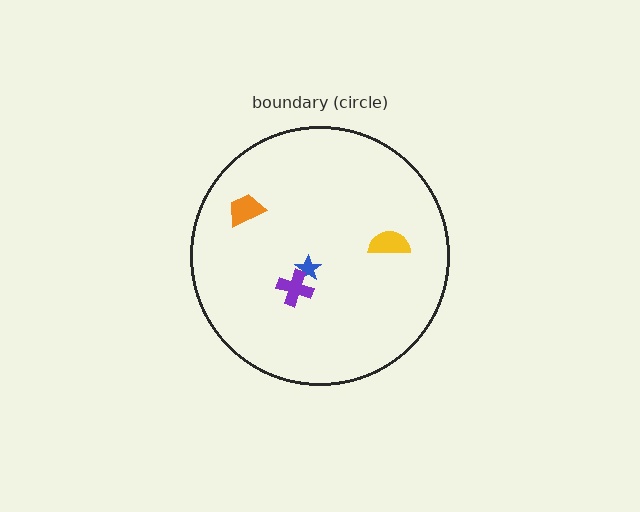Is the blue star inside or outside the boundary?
Inside.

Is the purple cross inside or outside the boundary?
Inside.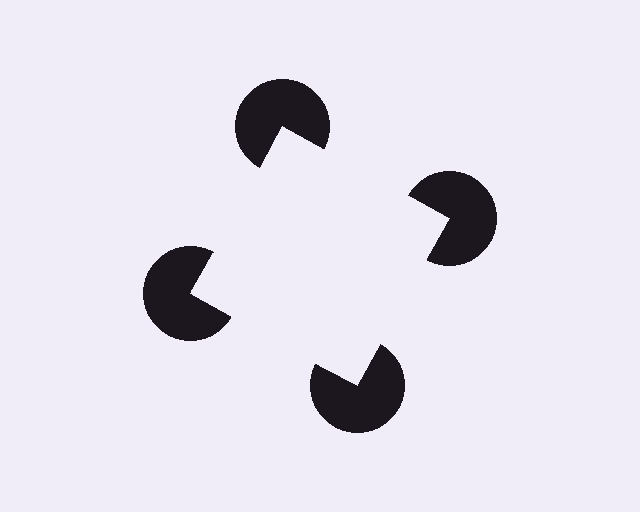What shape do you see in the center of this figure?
An illusory square — its edges are inferred from the aligned wedge cuts in the pac-man discs, not physically drawn.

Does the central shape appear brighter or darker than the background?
It typically appears slightly brighter than the background, even though no actual brightness change is drawn.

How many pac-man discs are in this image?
There are 4 — one at each vertex of the illusory square.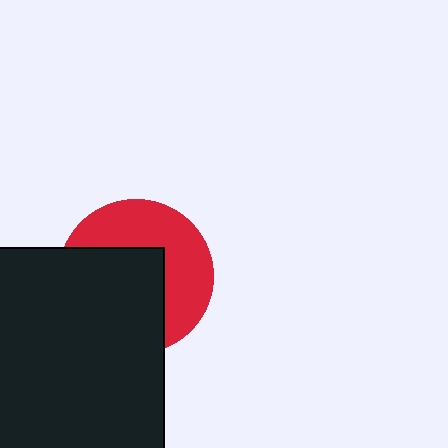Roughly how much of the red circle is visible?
About half of it is visible (roughly 47%).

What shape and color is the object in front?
The object in front is a black rectangle.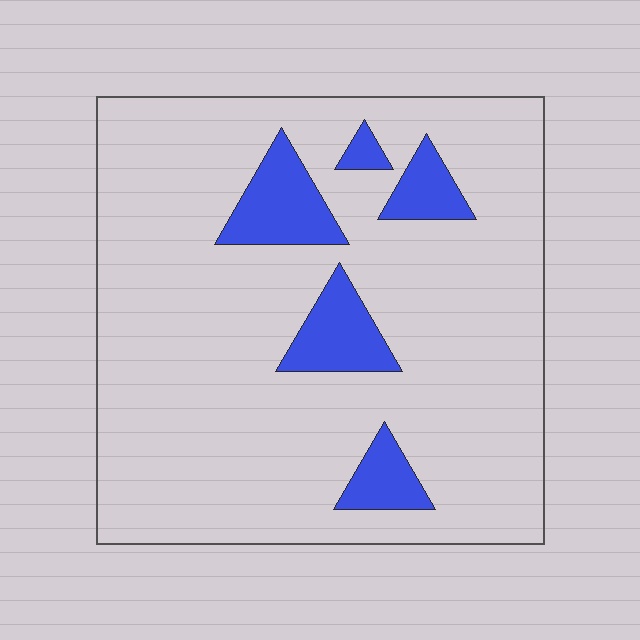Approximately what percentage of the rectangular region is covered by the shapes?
Approximately 15%.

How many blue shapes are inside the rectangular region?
5.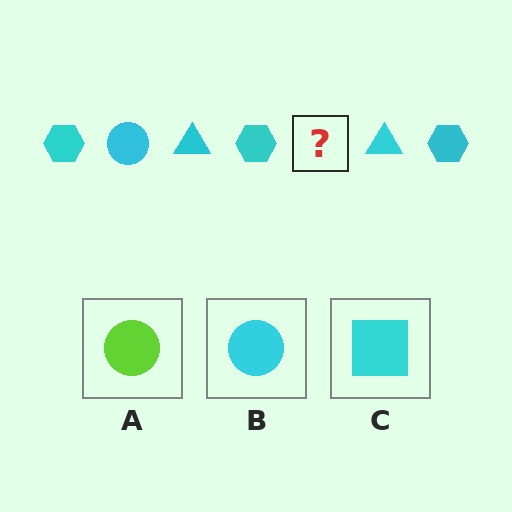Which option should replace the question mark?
Option B.